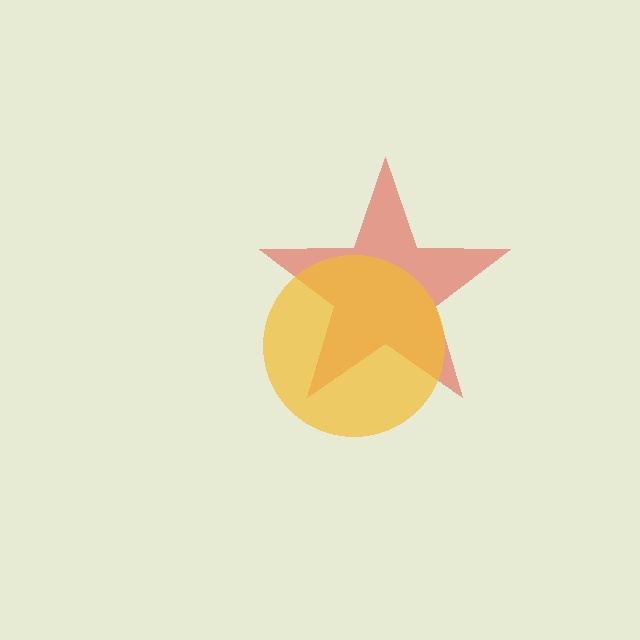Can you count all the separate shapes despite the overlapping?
Yes, there are 2 separate shapes.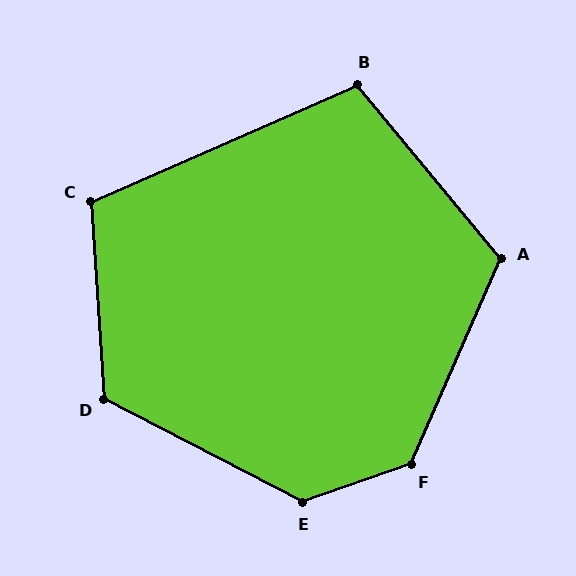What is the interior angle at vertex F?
Approximately 133 degrees (obtuse).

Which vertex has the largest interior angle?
E, at approximately 133 degrees.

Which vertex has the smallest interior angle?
B, at approximately 106 degrees.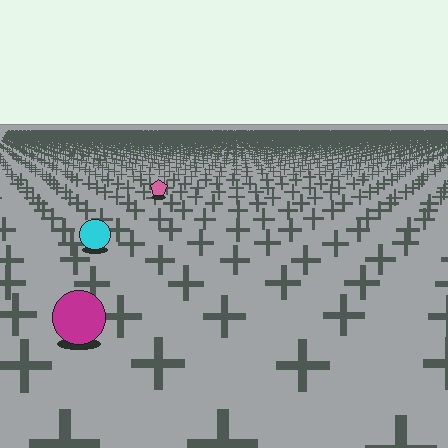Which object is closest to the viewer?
The magenta circle is closest. The texture marks near it are larger and more spread out.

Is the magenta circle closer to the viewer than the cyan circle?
Yes. The magenta circle is closer — you can tell from the texture gradient: the ground texture is coarser near it.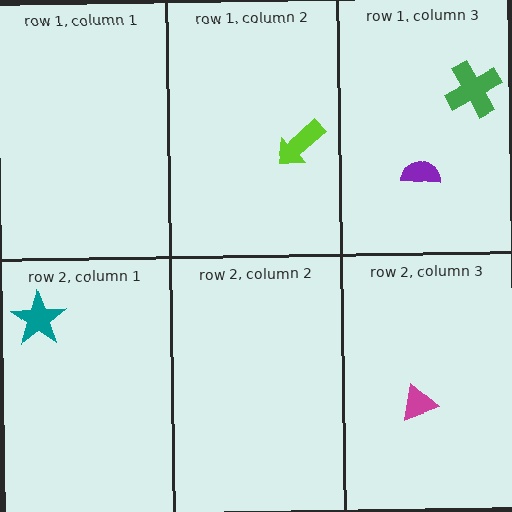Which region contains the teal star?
The row 2, column 1 region.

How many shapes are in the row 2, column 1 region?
1.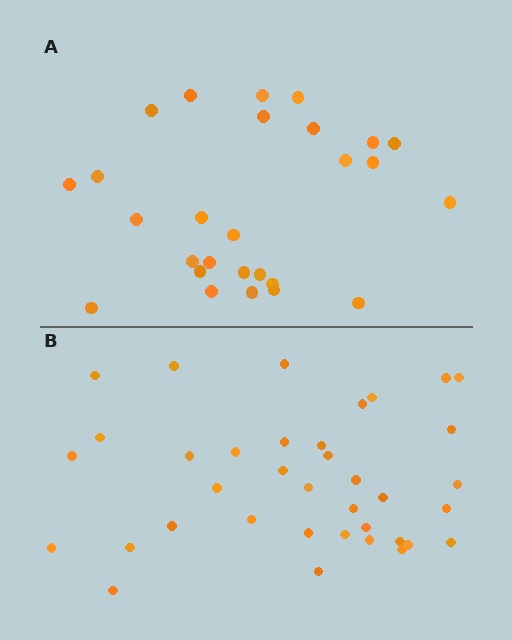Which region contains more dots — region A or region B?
Region B (the bottom region) has more dots.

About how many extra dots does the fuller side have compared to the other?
Region B has roughly 10 or so more dots than region A.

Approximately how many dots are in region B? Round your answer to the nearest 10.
About 40 dots. (The exact count is 37, which rounds to 40.)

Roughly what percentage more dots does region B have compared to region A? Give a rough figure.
About 35% more.